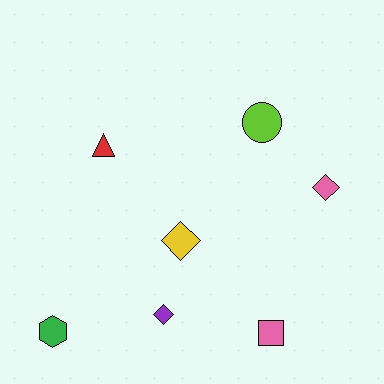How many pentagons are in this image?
There are no pentagons.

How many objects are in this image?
There are 7 objects.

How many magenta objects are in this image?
There are no magenta objects.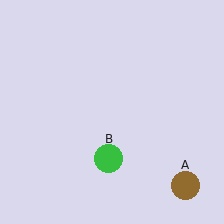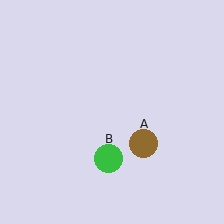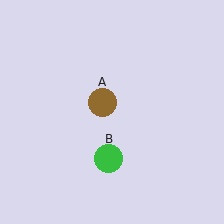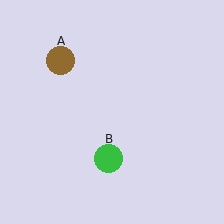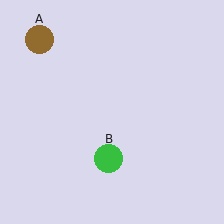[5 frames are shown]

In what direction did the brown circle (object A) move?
The brown circle (object A) moved up and to the left.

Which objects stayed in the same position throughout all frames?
Green circle (object B) remained stationary.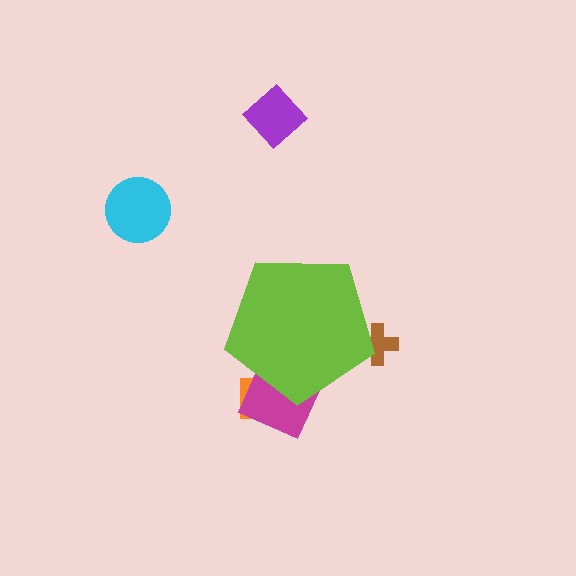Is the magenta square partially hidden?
Yes, the magenta square is partially hidden behind the lime pentagon.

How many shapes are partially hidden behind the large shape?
3 shapes are partially hidden.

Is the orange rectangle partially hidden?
Yes, the orange rectangle is partially hidden behind the lime pentagon.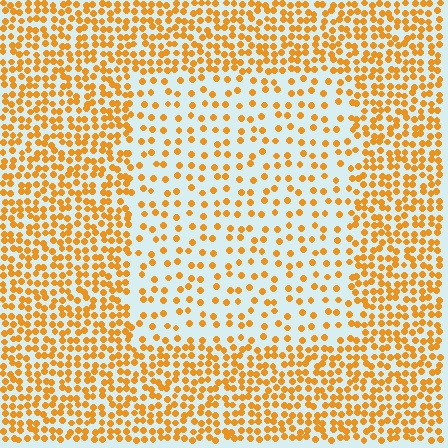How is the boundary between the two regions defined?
The boundary is defined by a change in element density (approximately 2.2x ratio). All elements are the same color, size, and shape.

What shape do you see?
I see a rectangle.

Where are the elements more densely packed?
The elements are more densely packed outside the rectangle boundary.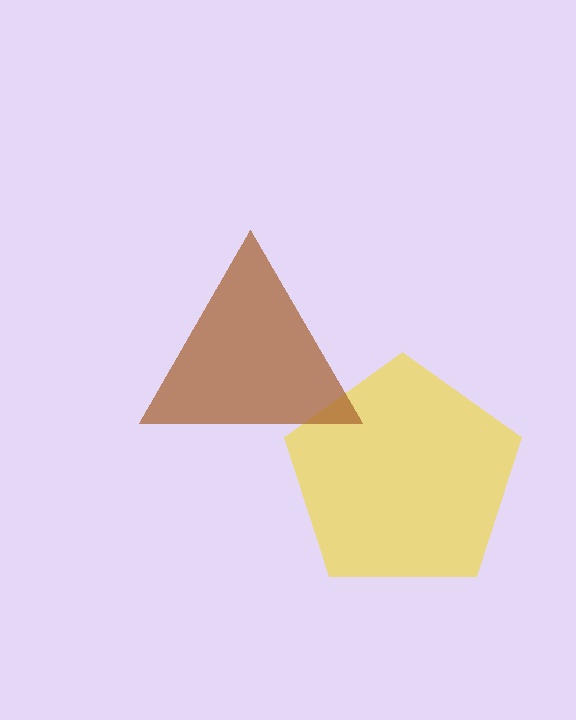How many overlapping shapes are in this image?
There are 2 overlapping shapes in the image.